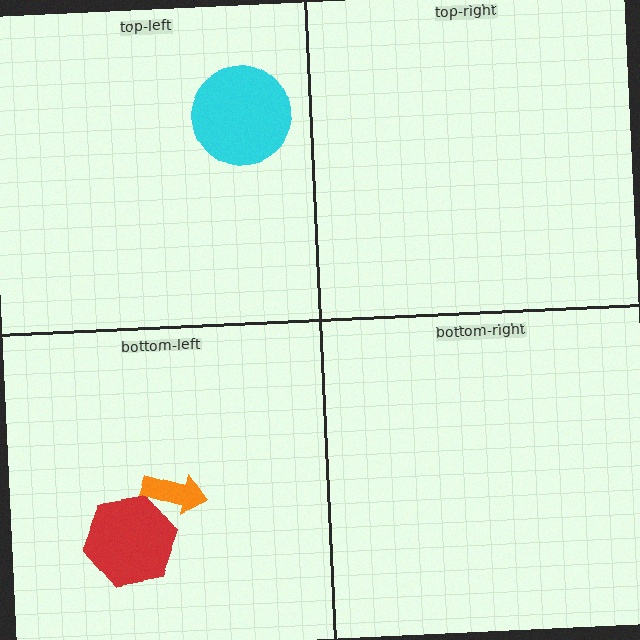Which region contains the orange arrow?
The bottom-left region.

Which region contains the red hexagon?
The bottom-left region.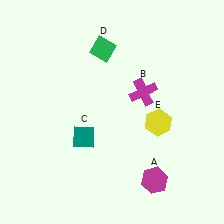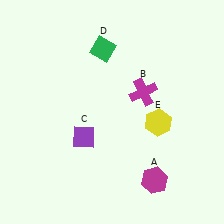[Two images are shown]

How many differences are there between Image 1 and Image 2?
There is 1 difference between the two images.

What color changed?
The diamond (C) changed from teal in Image 1 to purple in Image 2.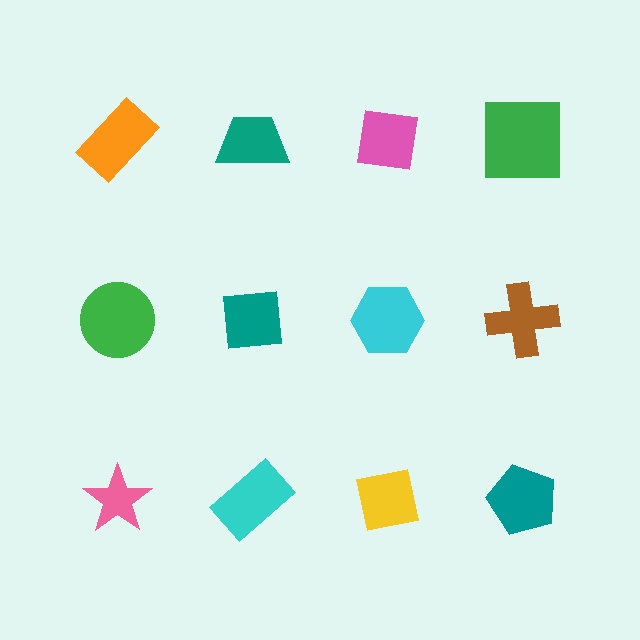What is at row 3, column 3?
A yellow square.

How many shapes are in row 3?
4 shapes.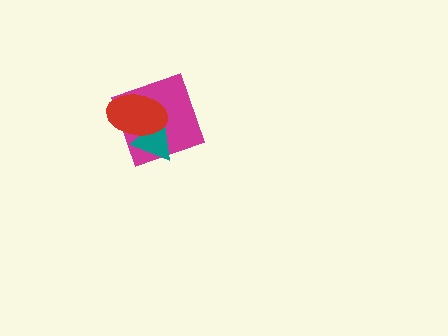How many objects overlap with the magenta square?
2 objects overlap with the magenta square.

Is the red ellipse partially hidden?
No, no other shape covers it.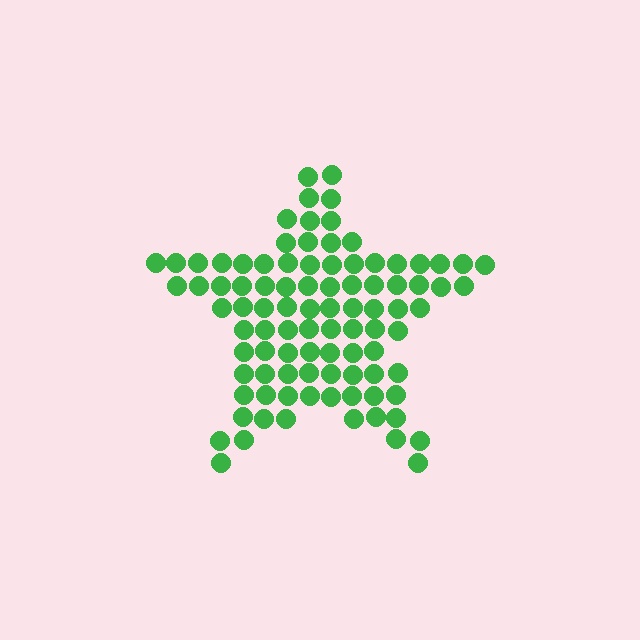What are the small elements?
The small elements are circles.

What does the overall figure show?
The overall figure shows a star.